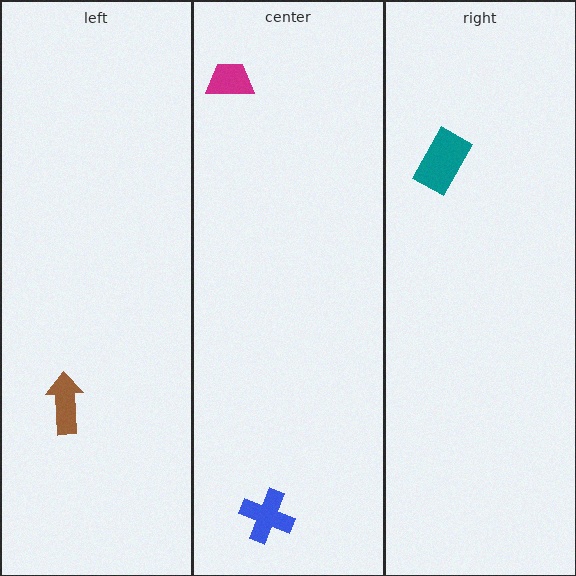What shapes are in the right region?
The teal rectangle.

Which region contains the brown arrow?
The left region.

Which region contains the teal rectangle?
The right region.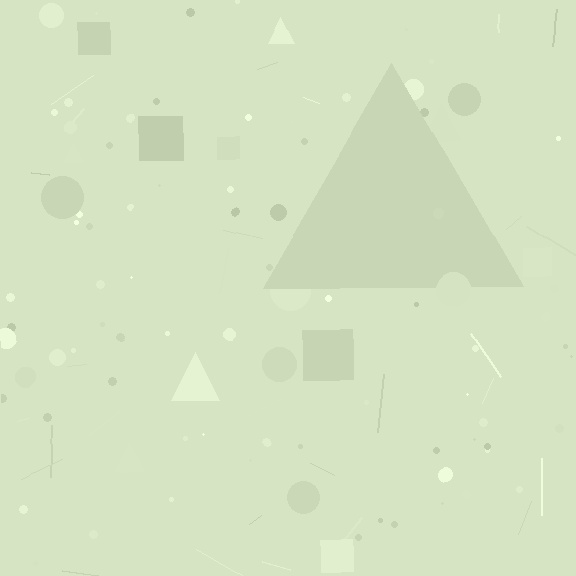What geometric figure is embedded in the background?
A triangle is embedded in the background.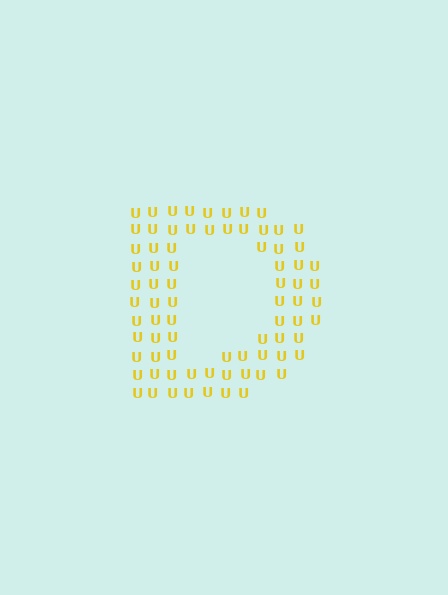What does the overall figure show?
The overall figure shows the letter D.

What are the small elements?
The small elements are letter U's.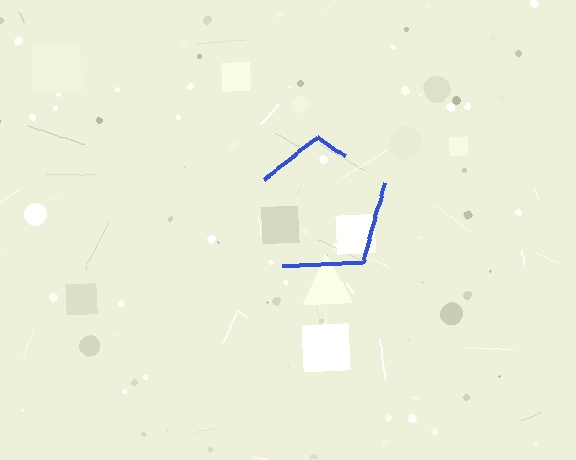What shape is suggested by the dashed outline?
The dashed outline suggests a pentagon.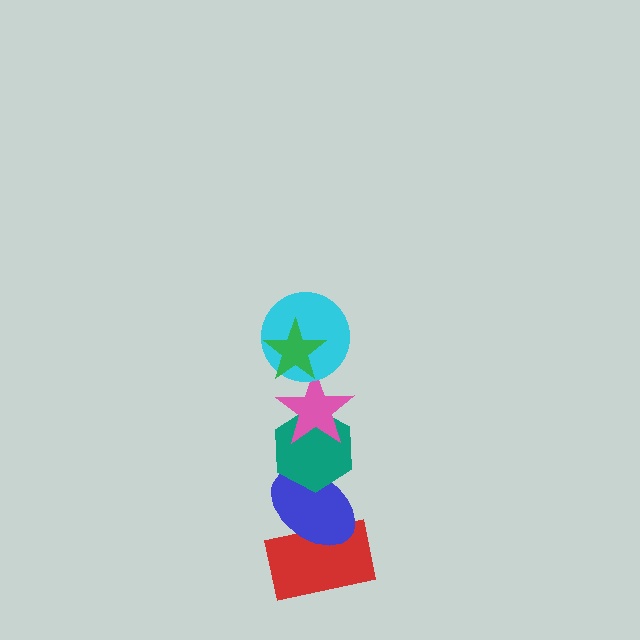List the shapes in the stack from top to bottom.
From top to bottom: the green star, the cyan circle, the pink star, the teal hexagon, the blue ellipse, the red rectangle.